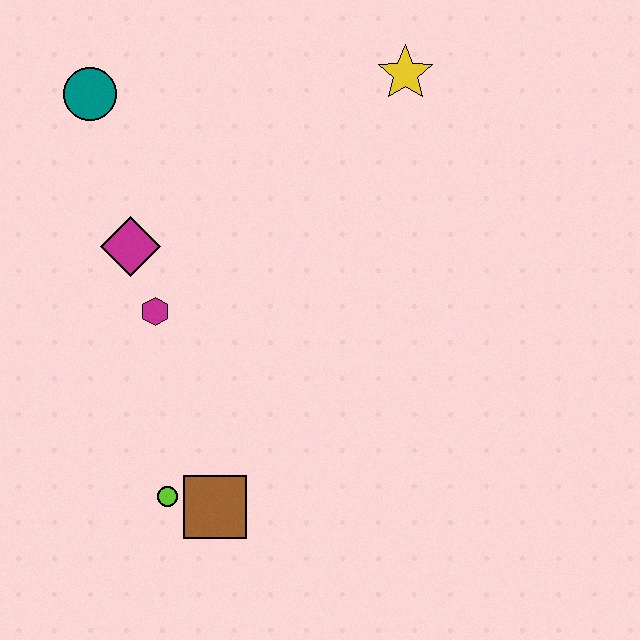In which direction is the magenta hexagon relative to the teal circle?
The magenta hexagon is below the teal circle.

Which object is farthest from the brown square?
The yellow star is farthest from the brown square.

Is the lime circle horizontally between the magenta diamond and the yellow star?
Yes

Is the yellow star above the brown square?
Yes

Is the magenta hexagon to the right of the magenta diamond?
Yes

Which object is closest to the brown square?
The lime circle is closest to the brown square.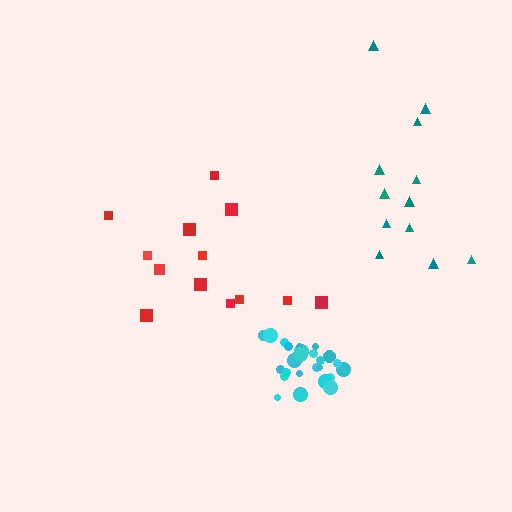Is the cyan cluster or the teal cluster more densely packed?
Cyan.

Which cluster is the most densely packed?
Cyan.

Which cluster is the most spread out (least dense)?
Teal.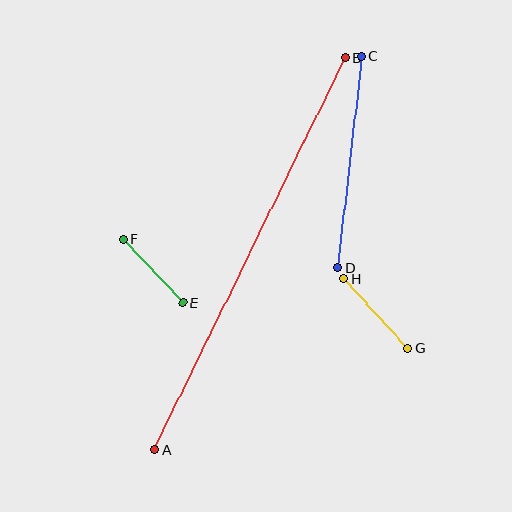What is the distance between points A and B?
The distance is approximately 436 pixels.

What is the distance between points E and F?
The distance is approximately 87 pixels.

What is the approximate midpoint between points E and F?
The midpoint is at approximately (153, 271) pixels.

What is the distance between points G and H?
The distance is approximately 95 pixels.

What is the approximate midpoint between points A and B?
The midpoint is at approximately (250, 254) pixels.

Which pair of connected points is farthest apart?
Points A and B are farthest apart.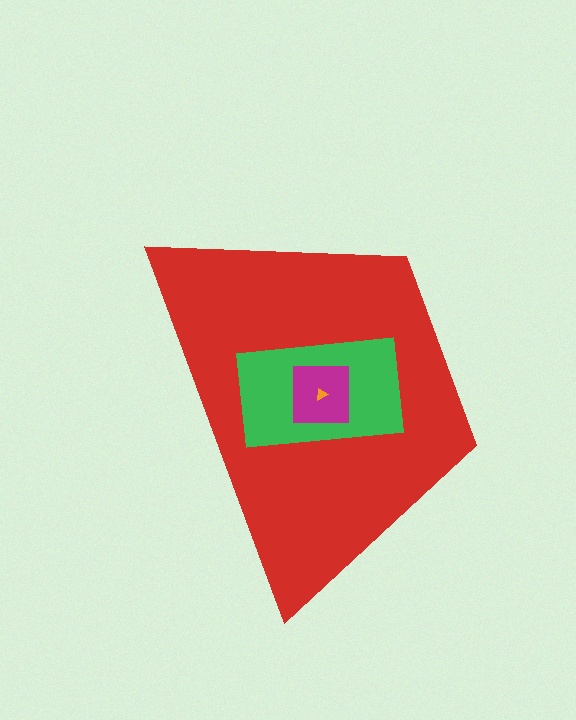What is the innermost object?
The orange triangle.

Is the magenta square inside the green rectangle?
Yes.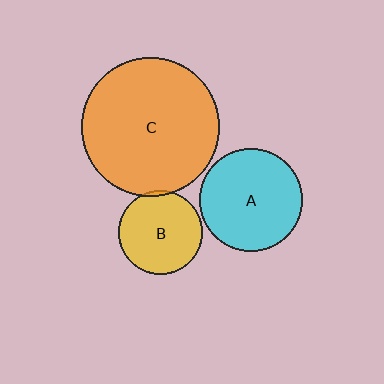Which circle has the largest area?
Circle C (orange).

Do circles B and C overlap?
Yes.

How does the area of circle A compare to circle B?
Approximately 1.5 times.